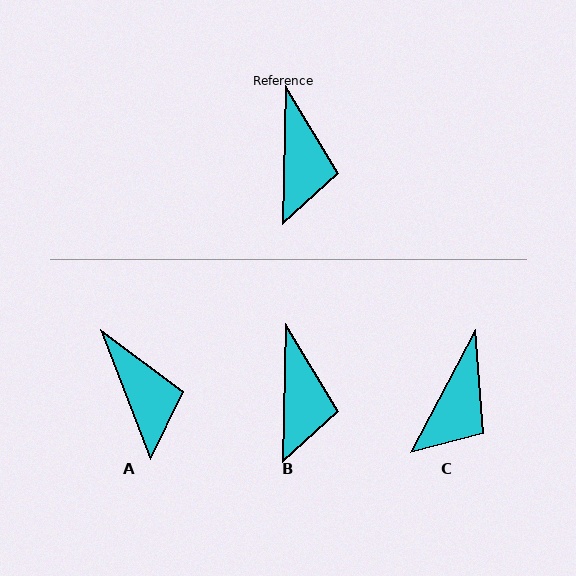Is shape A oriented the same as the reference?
No, it is off by about 22 degrees.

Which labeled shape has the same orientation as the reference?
B.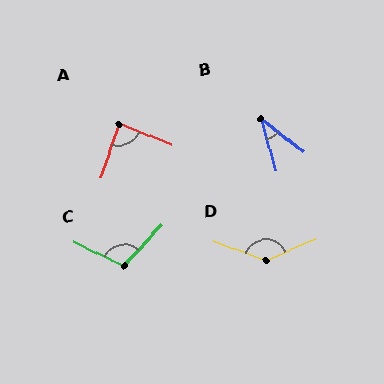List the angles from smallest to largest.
B (36°), A (87°), C (107°), D (136°).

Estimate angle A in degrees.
Approximately 87 degrees.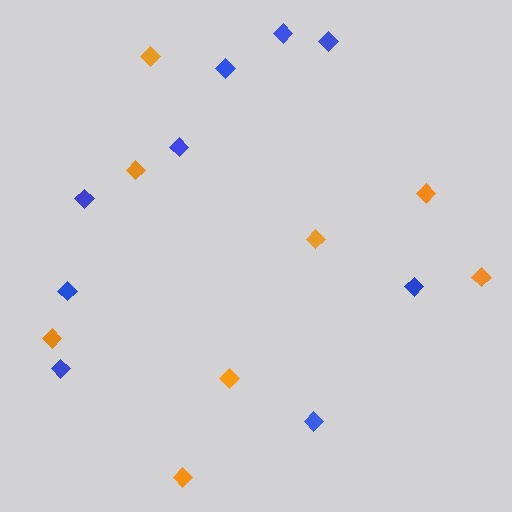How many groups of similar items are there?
There are 2 groups: one group of blue diamonds (9) and one group of orange diamonds (8).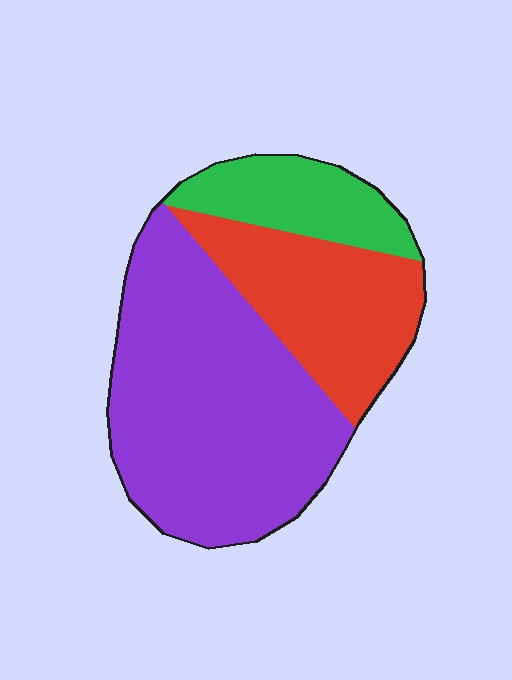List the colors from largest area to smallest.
From largest to smallest: purple, red, green.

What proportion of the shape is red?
Red covers around 30% of the shape.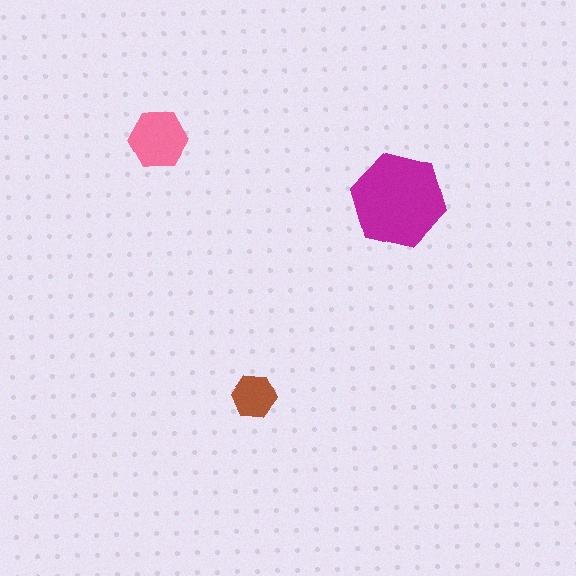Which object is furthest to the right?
The magenta hexagon is rightmost.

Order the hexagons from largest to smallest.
the magenta one, the pink one, the brown one.